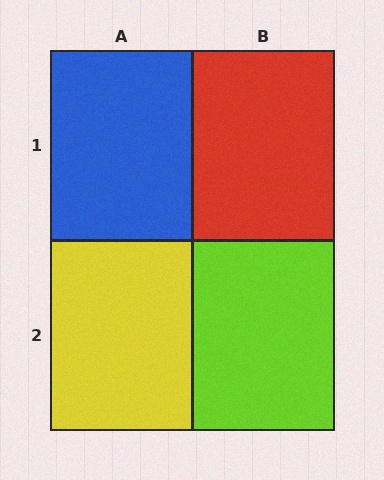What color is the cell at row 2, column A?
Yellow.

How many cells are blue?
1 cell is blue.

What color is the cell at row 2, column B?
Lime.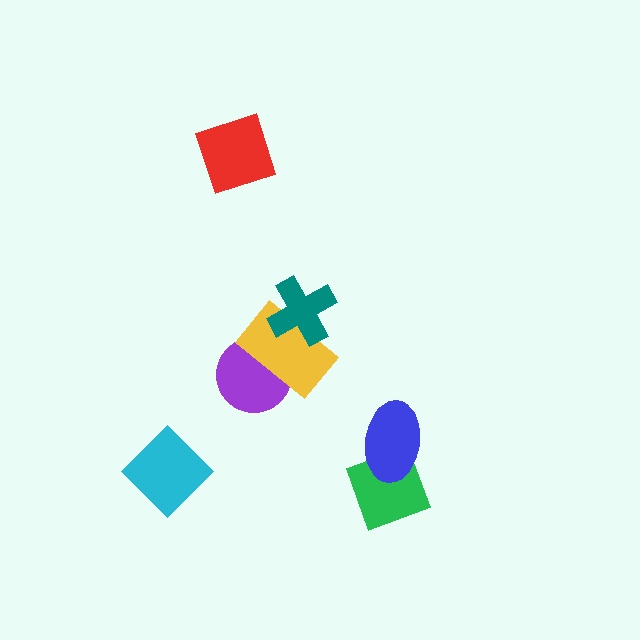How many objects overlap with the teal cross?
1 object overlaps with the teal cross.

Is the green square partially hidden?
Yes, it is partially covered by another shape.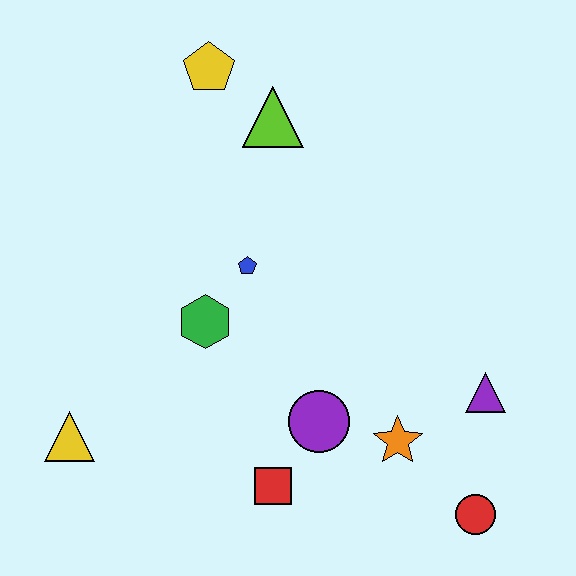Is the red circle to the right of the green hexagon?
Yes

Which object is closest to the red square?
The purple circle is closest to the red square.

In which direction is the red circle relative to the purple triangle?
The red circle is below the purple triangle.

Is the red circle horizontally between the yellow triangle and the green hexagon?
No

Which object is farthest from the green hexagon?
The red circle is farthest from the green hexagon.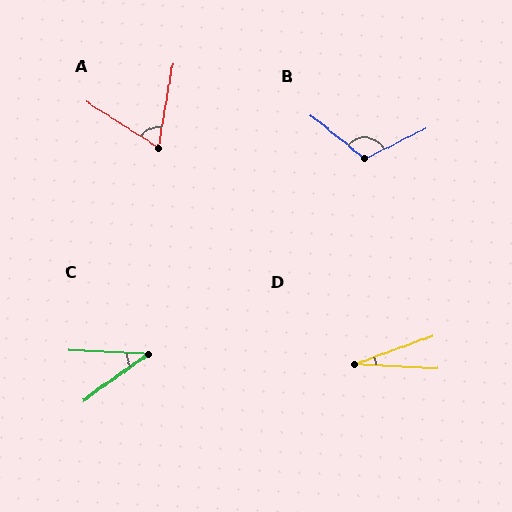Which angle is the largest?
B, at approximately 115 degrees.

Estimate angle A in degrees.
Approximately 68 degrees.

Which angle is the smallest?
D, at approximately 22 degrees.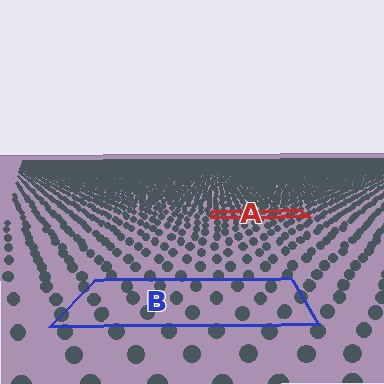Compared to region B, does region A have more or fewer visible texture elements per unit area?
Region A has more texture elements per unit area — they are packed more densely because it is farther away.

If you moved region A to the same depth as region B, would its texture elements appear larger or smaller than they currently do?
They would appear larger. At a closer depth, the same texture elements are projected at a bigger on-screen size.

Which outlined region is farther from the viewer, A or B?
Region A is farther from the viewer — the texture elements inside it appear smaller and more densely packed.